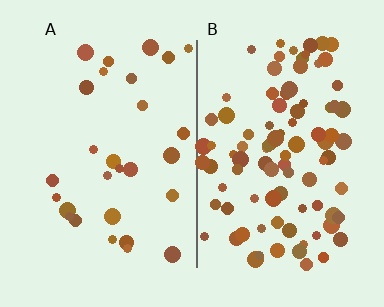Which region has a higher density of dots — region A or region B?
B (the right).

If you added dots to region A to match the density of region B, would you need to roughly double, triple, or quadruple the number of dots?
Approximately triple.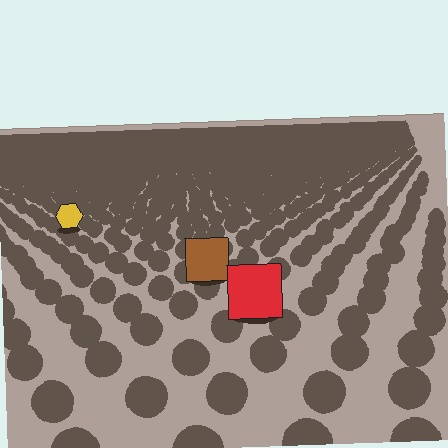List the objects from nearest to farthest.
From nearest to farthest: the red square, the brown square, the yellow hexagon.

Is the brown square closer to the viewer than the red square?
No. The red square is closer — you can tell from the texture gradient: the ground texture is coarser near it.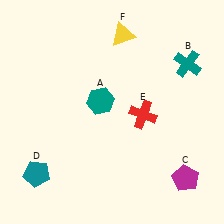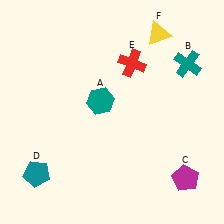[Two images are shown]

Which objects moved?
The objects that moved are: the red cross (E), the yellow triangle (F).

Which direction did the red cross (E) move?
The red cross (E) moved up.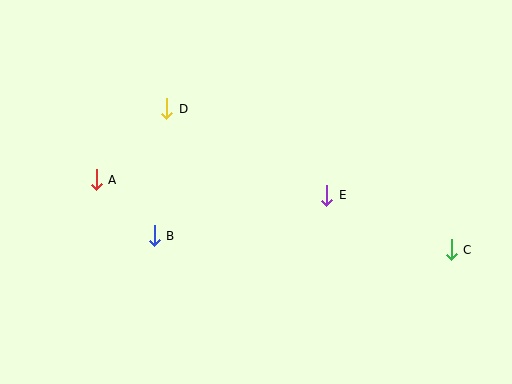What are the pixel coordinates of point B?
Point B is at (154, 236).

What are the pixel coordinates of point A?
Point A is at (96, 180).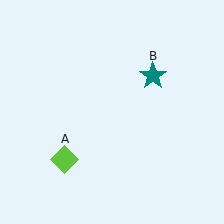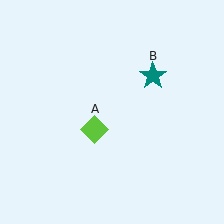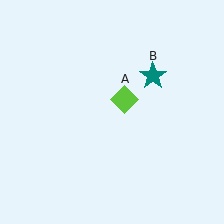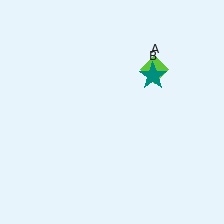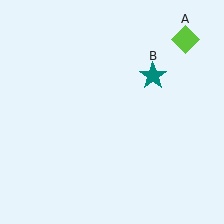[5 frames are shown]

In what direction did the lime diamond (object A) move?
The lime diamond (object A) moved up and to the right.